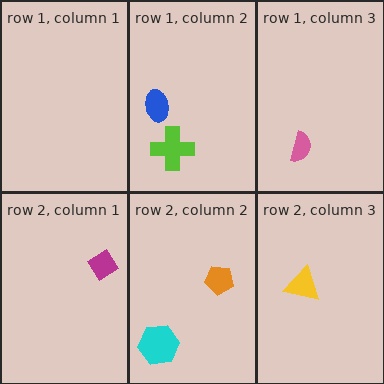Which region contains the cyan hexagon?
The row 2, column 2 region.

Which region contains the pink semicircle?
The row 1, column 3 region.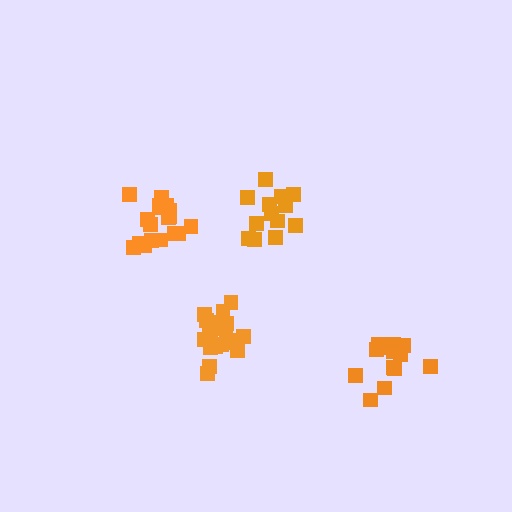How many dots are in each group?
Group 1: 14 dots, Group 2: 19 dots, Group 3: 18 dots, Group 4: 15 dots (66 total).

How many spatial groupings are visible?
There are 4 spatial groupings.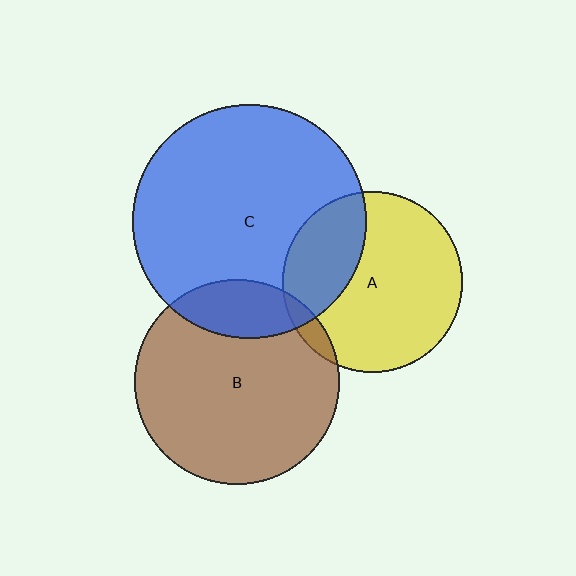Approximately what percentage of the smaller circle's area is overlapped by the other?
Approximately 5%.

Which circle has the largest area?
Circle C (blue).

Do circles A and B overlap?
Yes.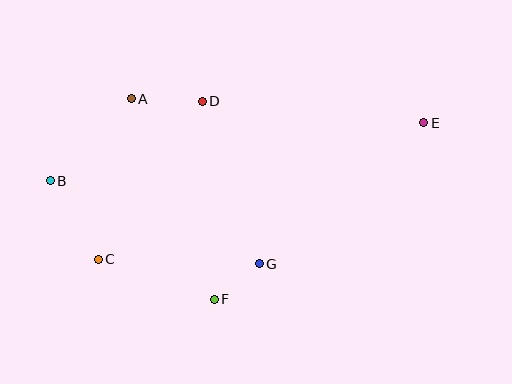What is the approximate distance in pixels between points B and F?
The distance between B and F is approximately 202 pixels.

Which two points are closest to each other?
Points F and G are closest to each other.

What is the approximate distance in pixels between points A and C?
The distance between A and C is approximately 164 pixels.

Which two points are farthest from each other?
Points B and E are farthest from each other.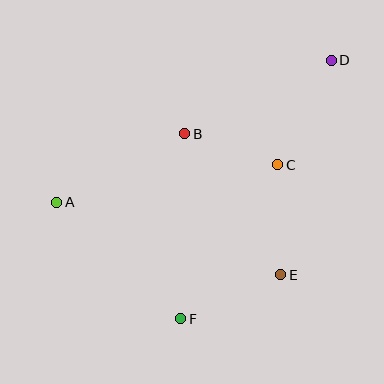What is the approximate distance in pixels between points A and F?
The distance between A and F is approximately 170 pixels.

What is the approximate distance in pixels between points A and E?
The distance between A and E is approximately 236 pixels.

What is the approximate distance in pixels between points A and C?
The distance between A and C is approximately 224 pixels.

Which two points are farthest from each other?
Points A and D are farthest from each other.